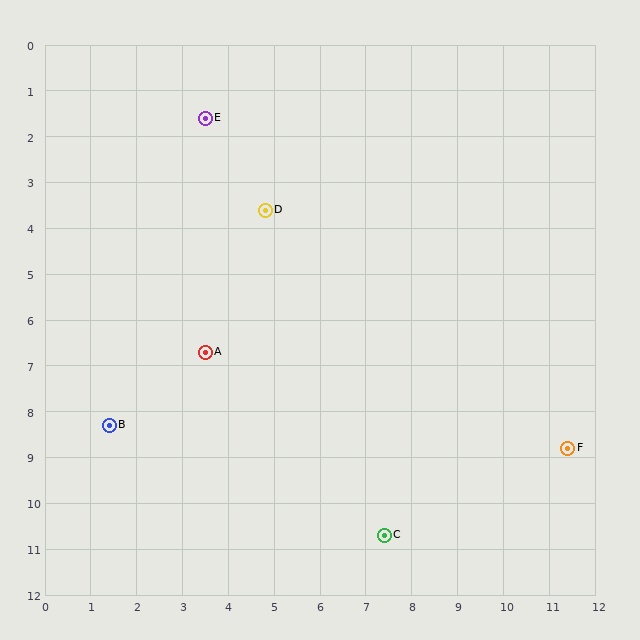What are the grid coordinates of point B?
Point B is at approximately (1.4, 8.3).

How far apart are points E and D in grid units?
Points E and D are about 2.4 grid units apart.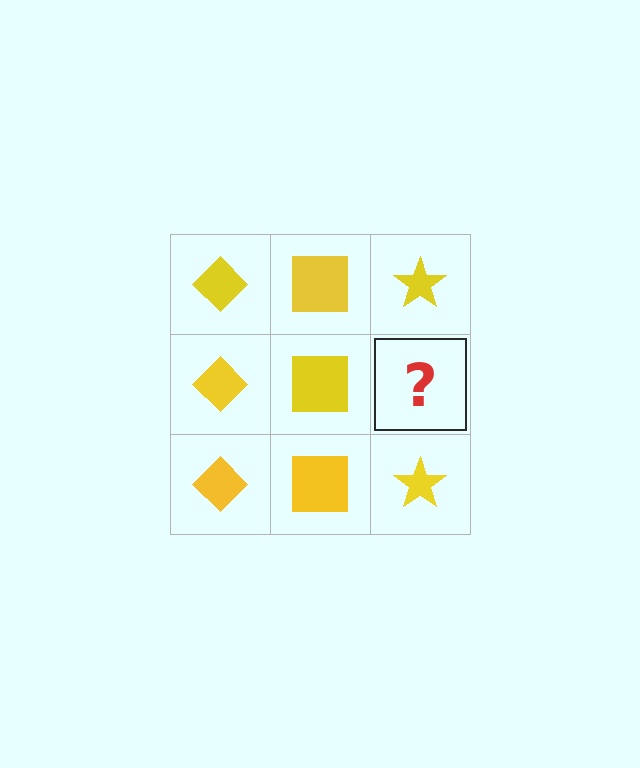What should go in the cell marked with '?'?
The missing cell should contain a yellow star.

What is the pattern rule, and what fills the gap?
The rule is that each column has a consistent shape. The gap should be filled with a yellow star.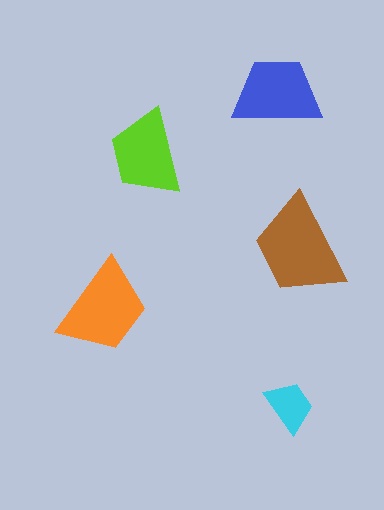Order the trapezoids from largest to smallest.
the brown one, the orange one, the blue one, the lime one, the cyan one.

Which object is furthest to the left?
The orange trapezoid is leftmost.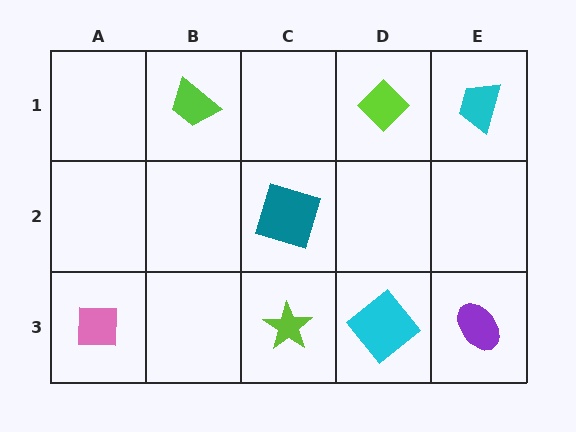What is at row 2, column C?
A teal square.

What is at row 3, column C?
A lime star.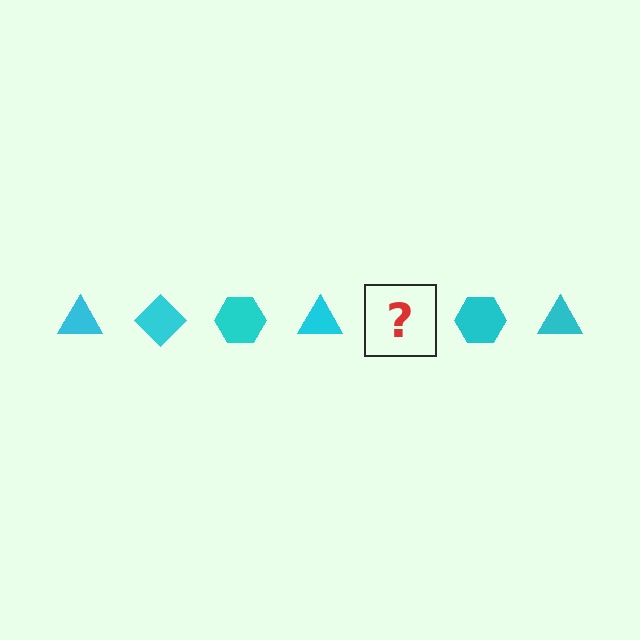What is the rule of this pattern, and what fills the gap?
The rule is that the pattern cycles through triangle, diamond, hexagon shapes in cyan. The gap should be filled with a cyan diamond.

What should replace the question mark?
The question mark should be replaced with a cyan diamond.